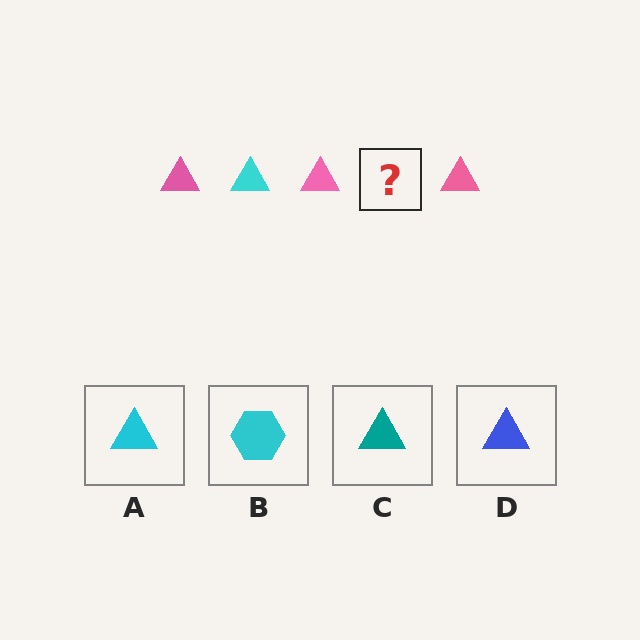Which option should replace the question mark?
Option A.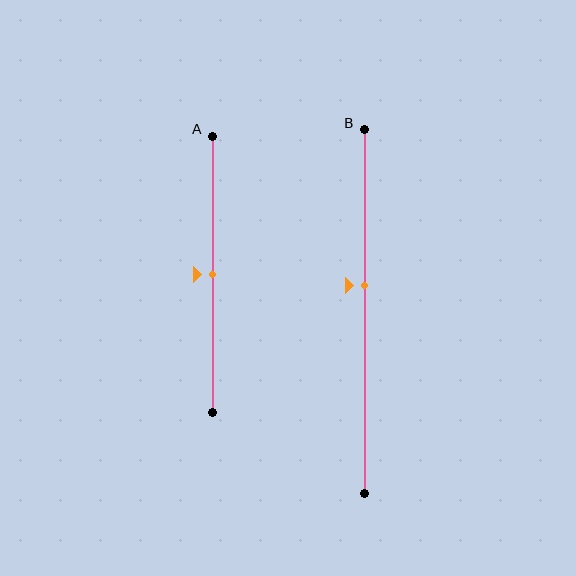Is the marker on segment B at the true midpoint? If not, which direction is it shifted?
No, the marker on segment B is shifted upward by about 7% of the segment length.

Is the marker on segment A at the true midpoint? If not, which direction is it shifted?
Yes, the marker on segment A is at the true midpoint.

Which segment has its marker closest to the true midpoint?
Segment A has its marker closest to the true midpoint.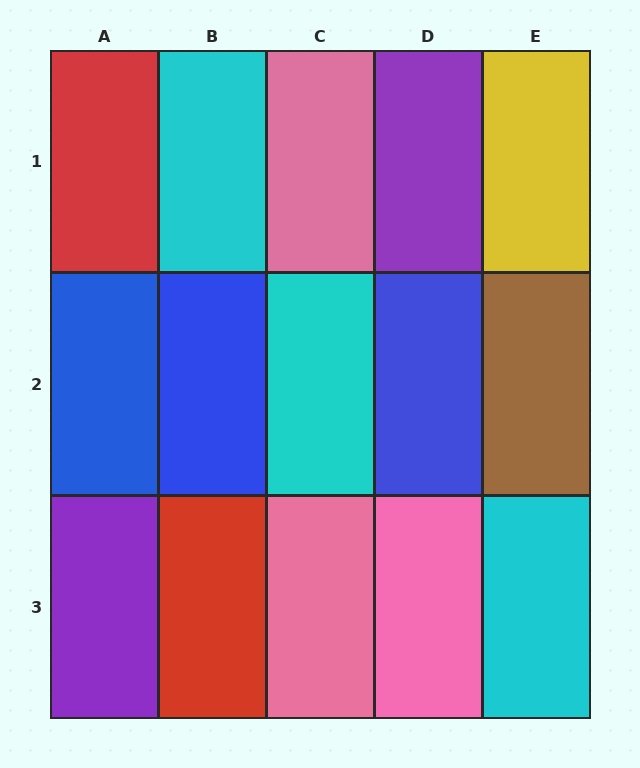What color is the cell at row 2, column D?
Blue.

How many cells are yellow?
1 cell is yellow.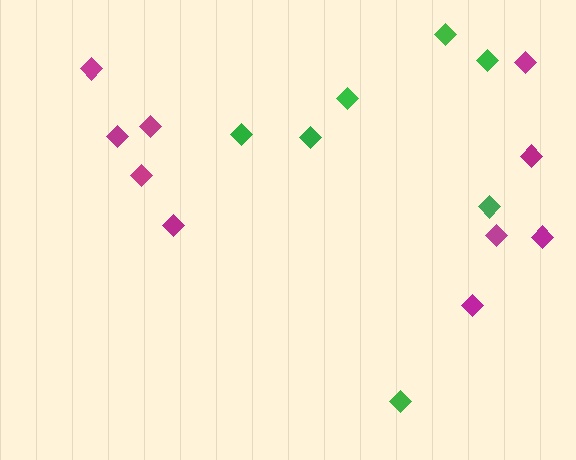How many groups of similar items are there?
There are 2 groups: one group of magenta diamonds (10) and one group of green diamonds (7).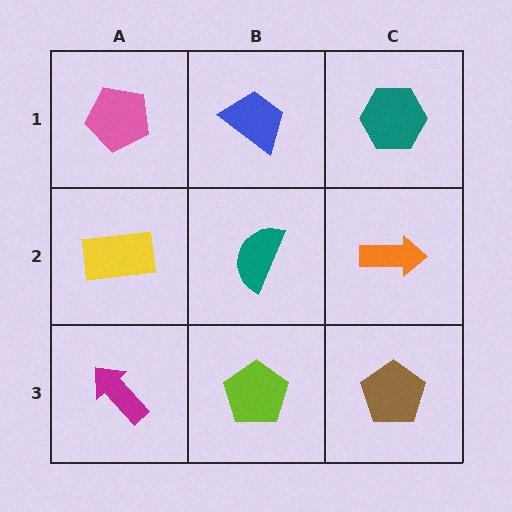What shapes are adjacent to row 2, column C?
A teal hexagon (row 1, column C), a brown pentagon (row 3, column C), a teal semicircle (row 2, column B).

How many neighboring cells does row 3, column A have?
2.